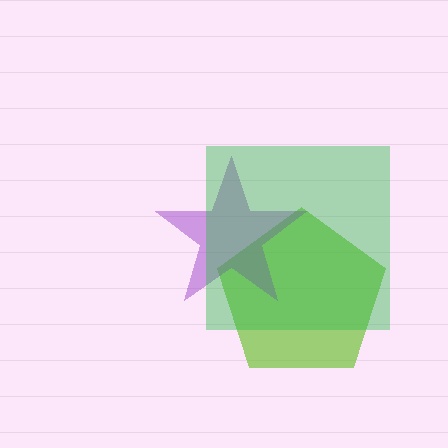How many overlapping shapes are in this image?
There are 3 overlapping shapes in the image.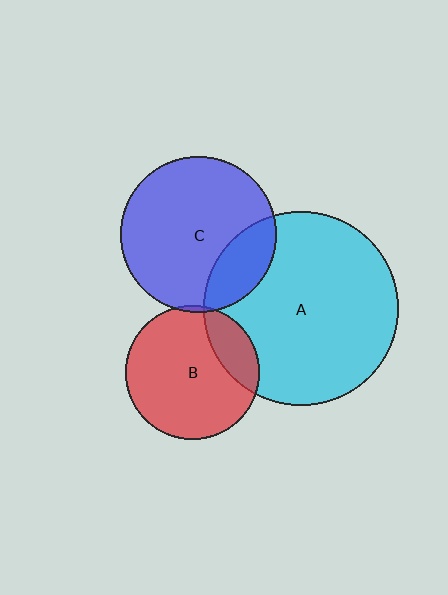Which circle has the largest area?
Circle A (cyan).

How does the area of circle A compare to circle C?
Approximately 1.6 times.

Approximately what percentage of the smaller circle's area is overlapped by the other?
Approximately 20%.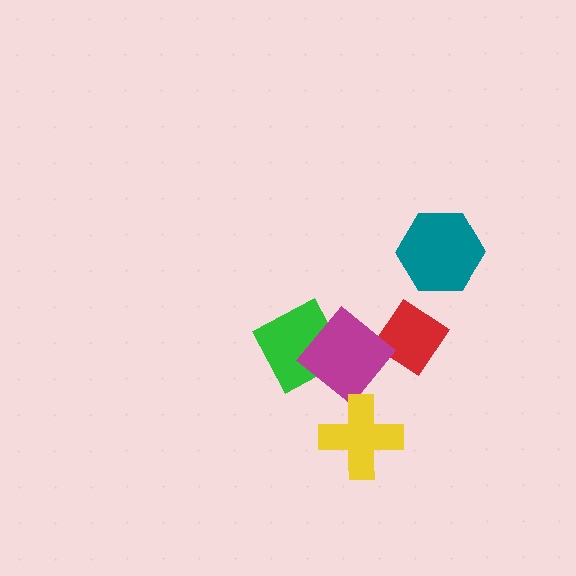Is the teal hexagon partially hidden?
No, no other shape covers it.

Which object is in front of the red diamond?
The magenta diamond is in front of the red diamond.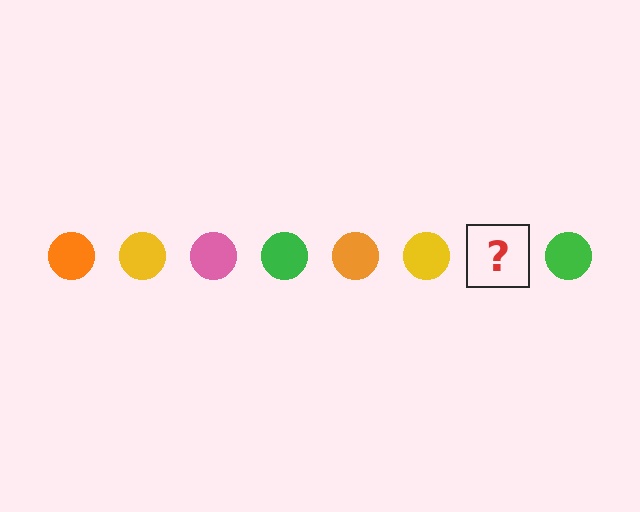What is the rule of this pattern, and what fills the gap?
The rule is that the pattern cycles through orange, yellow, pink, green circles. The gap should be filled with a pink circle.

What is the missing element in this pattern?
The missing element is a pink circle.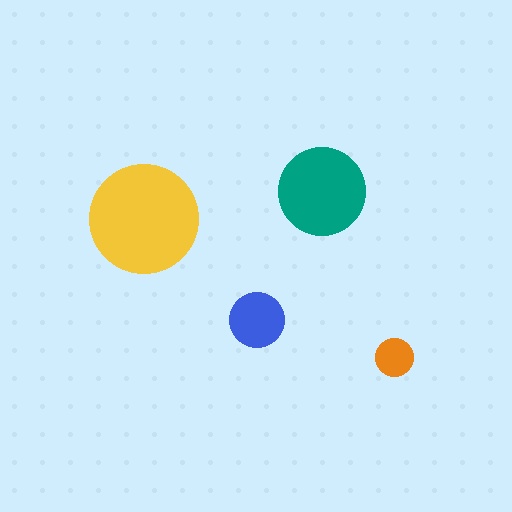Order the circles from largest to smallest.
the yellow one, the teal one, the blue one, the orange one.